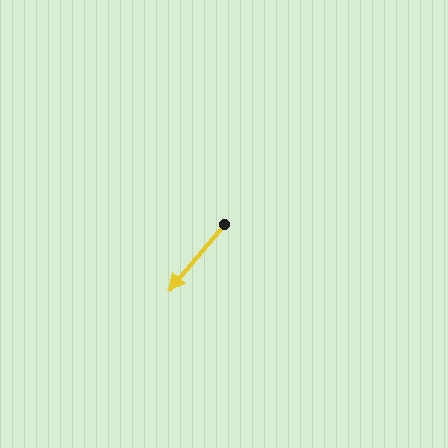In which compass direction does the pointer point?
Southwest.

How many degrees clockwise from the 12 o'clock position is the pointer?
Approximately 220 degrees.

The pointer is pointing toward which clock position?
Roughly 7 o'clock.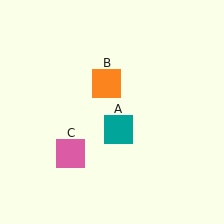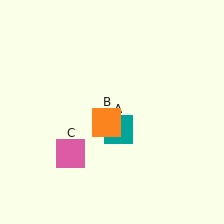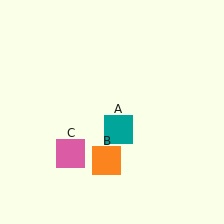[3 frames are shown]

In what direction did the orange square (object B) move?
The orange square (object B) moved down.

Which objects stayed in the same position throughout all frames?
Teal square (object A) and pink square (object C) remained stationary.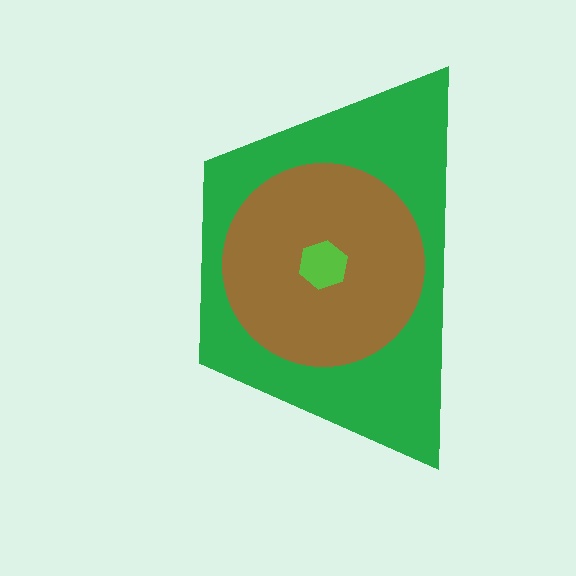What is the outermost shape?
The green trapezoid.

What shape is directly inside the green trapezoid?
The brown circle.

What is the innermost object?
The lime hexagon.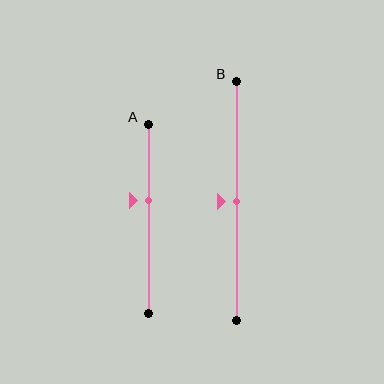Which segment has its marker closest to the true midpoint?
Segment B has its marker closest to the true midpoint.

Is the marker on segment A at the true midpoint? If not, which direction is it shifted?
No, the marker on segment A is shifted upward by about 9% of the segment length.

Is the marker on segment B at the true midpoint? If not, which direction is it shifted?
Yes, the marker on segment B is at the true midpoint.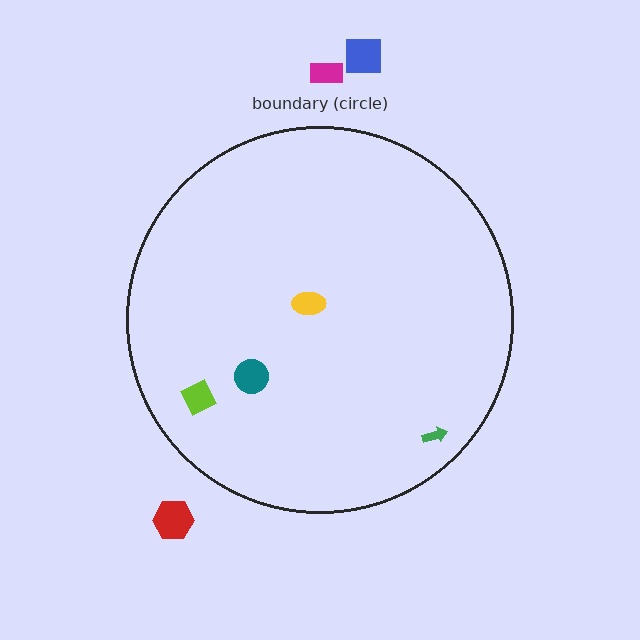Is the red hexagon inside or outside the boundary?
Outside.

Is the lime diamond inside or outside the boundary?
Inside.